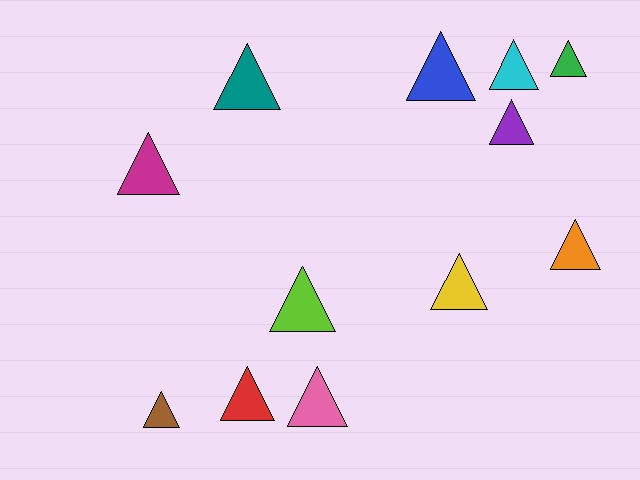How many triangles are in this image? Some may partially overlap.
There are 12 triangles.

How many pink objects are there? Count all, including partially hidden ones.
There is 1 pink object.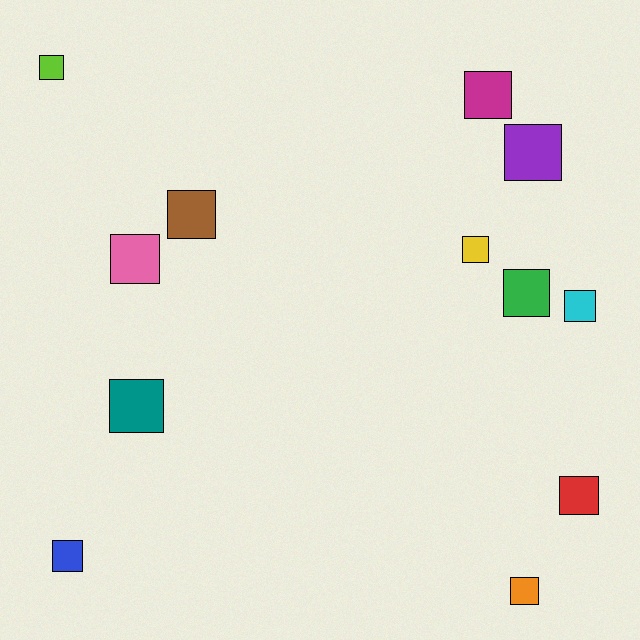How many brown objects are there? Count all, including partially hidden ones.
There is 1 brown object.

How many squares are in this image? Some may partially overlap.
There are 12 squares.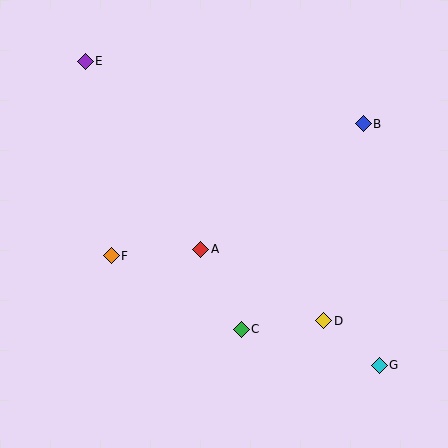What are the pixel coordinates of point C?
Point C is at (241, 329).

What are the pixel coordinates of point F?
Point F is at (111, 256).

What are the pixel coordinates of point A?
Point A is at (201, 250).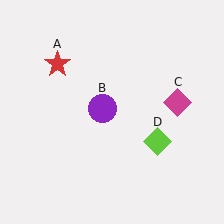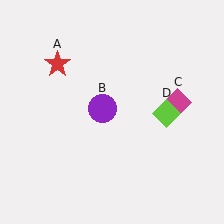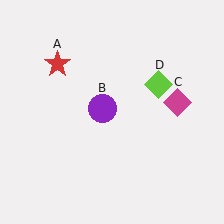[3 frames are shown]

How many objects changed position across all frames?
1 object changed position: lime diamond (object D).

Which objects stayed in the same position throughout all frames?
Red star (object A) and purple circle (object B) and magenta diamond (object C) remained stationary.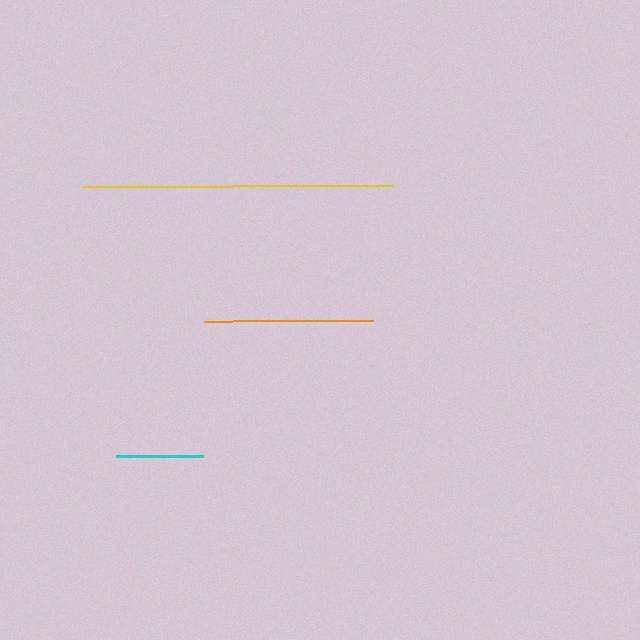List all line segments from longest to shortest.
From longest to shortest: yellow, orange, cyan.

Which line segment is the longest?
The yellow line is the longest at approximately 310 pixels.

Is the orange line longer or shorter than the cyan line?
The orange line is longer than the cyan line.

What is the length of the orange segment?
The orange segment is approximately 170 pixels long.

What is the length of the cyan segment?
The cyan segment is approximately 87 pixels long.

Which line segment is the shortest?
The cyan line is the shortest at approximately 87 pixels.